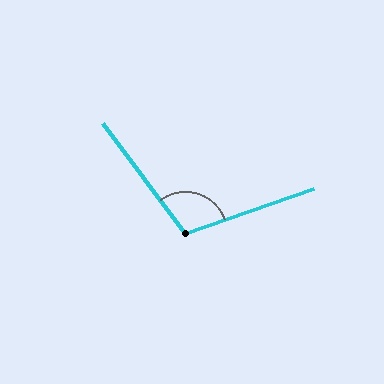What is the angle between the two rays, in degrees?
Approximately 108 degrees.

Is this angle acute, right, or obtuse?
It is obtuse.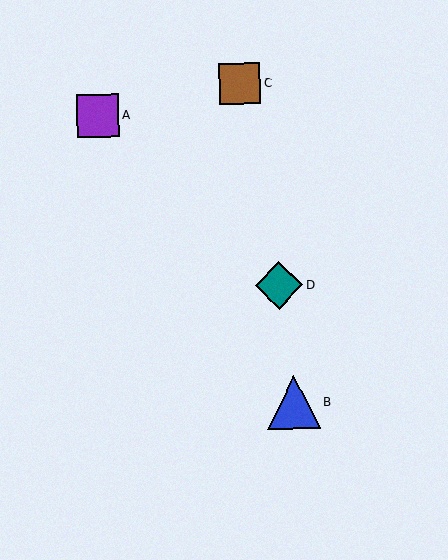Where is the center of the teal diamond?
The center of the teal diamond is at (279, 285).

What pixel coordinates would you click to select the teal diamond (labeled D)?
Click at (279, 285) to select the teal diamond D.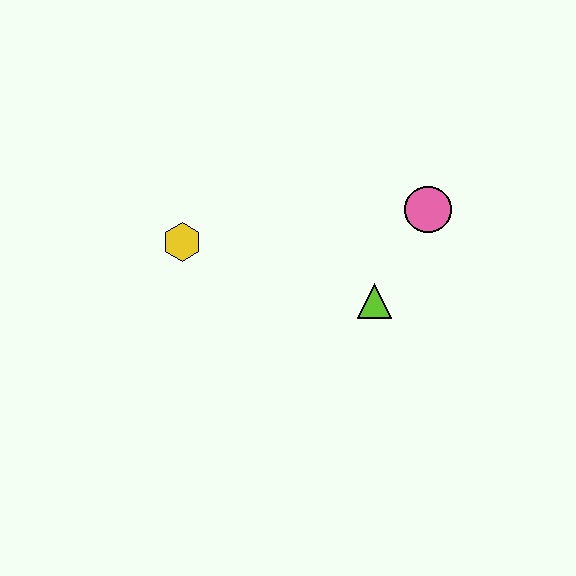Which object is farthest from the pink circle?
The yellow hexagon is farthest from the pink circle.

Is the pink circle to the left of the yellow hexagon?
No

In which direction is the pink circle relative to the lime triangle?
The pink circle is above the lime triangle.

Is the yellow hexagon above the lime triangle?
Yes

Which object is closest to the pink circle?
The lime triangle is closest to the pink circle.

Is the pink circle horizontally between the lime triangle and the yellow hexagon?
No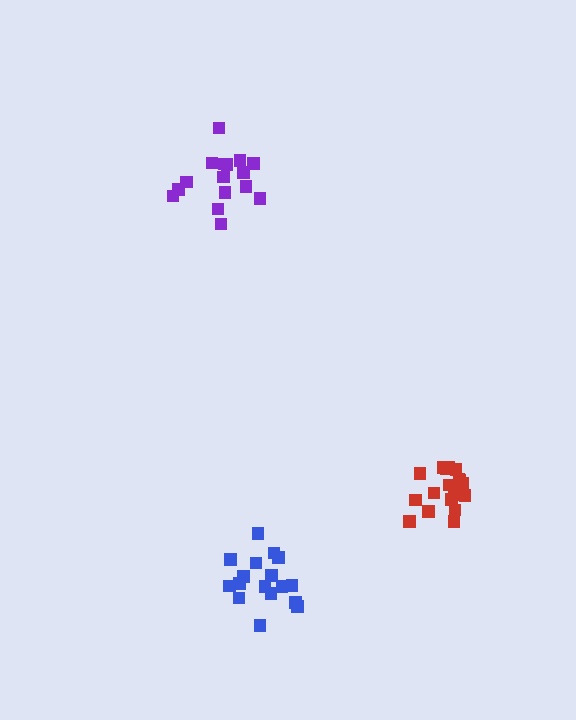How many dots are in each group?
Group 1: 17 dots, Group 2: 16 dots, Group 3: 21 dots (54 total).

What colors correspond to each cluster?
The clusters are colored: blue, purple, red.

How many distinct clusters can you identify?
There are 3 distinct clusters.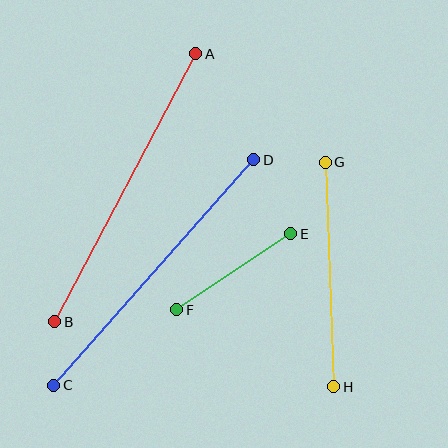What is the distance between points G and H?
The distance is approximately 225 pixels.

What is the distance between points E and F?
The distance is approximately 137 pixels.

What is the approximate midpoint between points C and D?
The midpoint is at approximately (154, 272) pixels.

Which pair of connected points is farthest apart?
Points A and B are farthest apart.